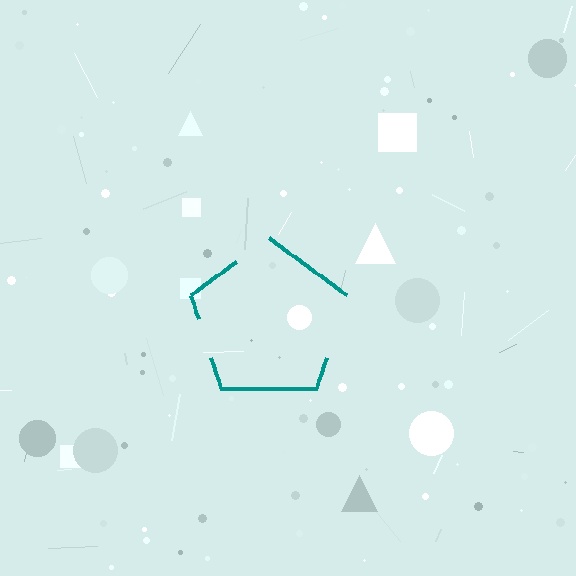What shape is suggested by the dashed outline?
The dashed outline suggests a pentagon.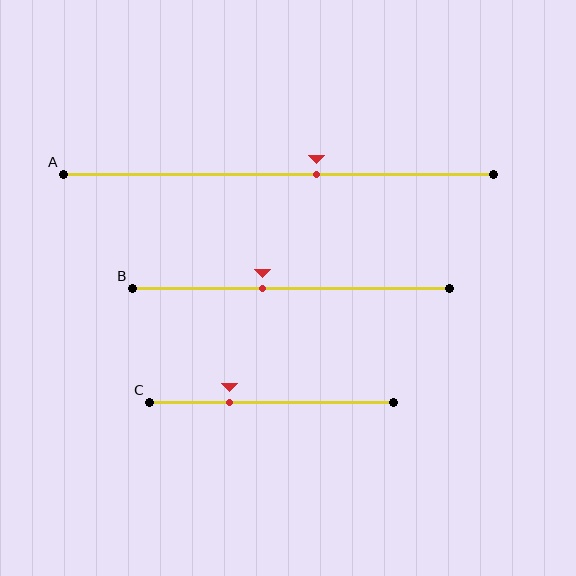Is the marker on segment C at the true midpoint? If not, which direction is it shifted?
No, the marker on segment C is shifted to the left by about 17% of the segment length.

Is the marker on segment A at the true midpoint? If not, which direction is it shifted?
No, the marker on segment A is shifted to the right by about 9% of the segment length.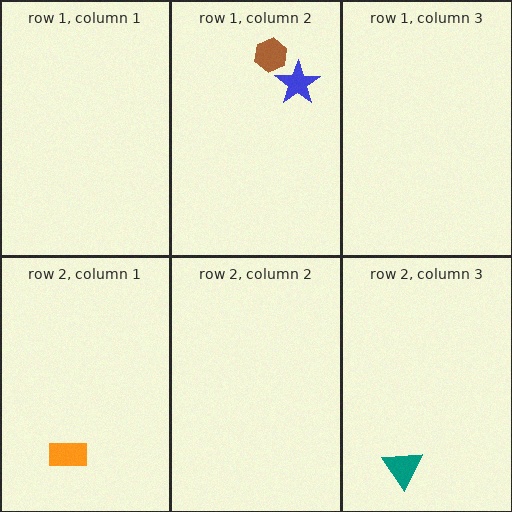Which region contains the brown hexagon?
The row 1, column 2 region.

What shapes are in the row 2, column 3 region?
The teal triangle.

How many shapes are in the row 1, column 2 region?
2.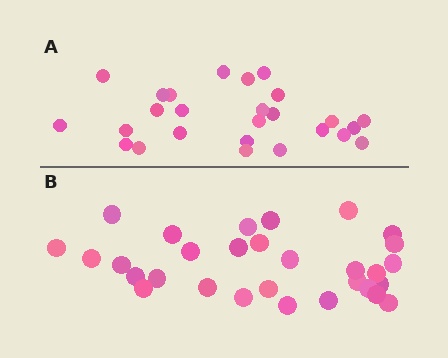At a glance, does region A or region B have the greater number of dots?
Region B (the bottom region) has more dots.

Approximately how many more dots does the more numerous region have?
Region B has about 4 more dots than region A.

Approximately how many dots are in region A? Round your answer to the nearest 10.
About 30 dots. (The exact count is 26, which rounds to 30.)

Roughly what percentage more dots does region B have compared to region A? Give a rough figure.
About 15% more.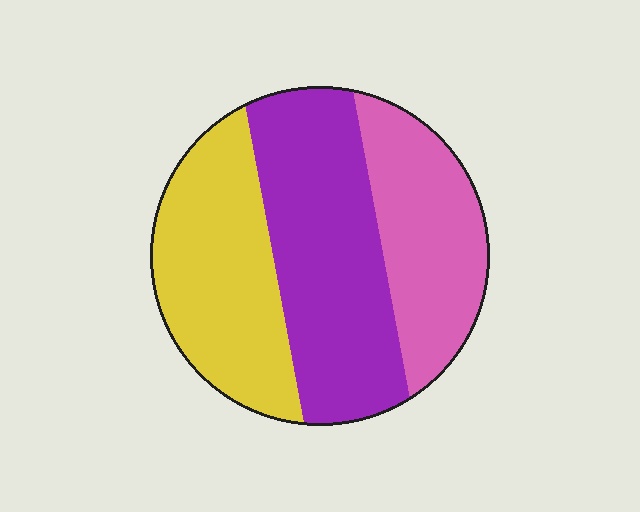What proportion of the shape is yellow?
Yellow takes up about one third (1/3) of the shape.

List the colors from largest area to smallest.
From largest to smallest: purple, yellow, pink.